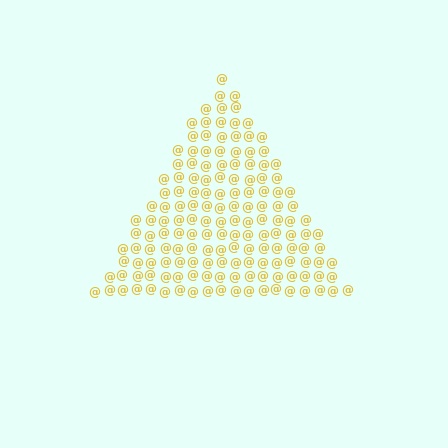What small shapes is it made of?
It is made of small at signs.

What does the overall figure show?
The overall figure shows a triangle.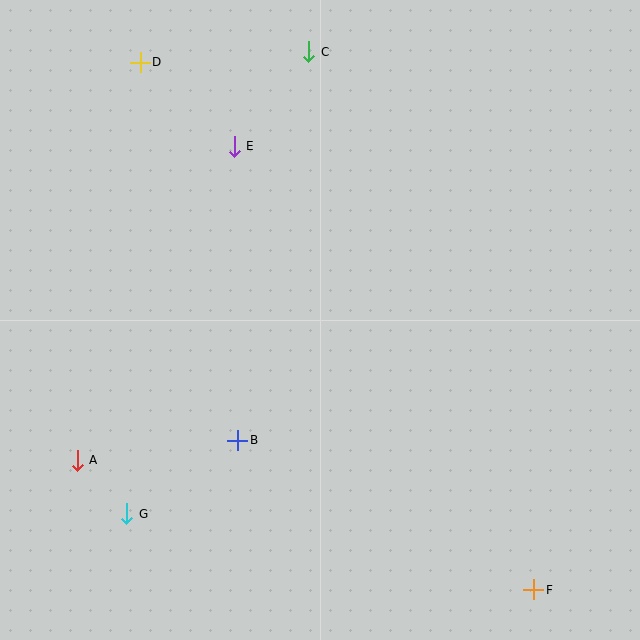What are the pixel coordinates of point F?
Point F is at (534, 590).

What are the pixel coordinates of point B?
Point B is at (238, 440).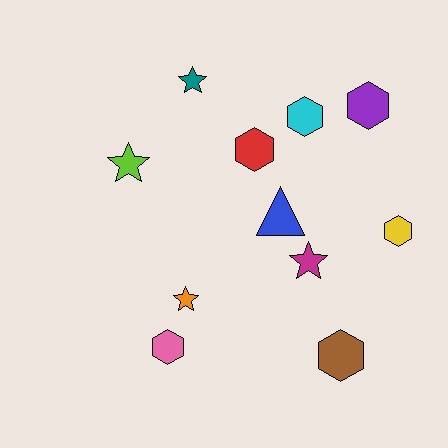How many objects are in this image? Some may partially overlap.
There are 11 objects.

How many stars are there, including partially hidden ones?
There are 4 stars.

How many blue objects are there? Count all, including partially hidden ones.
There is 1 blue object.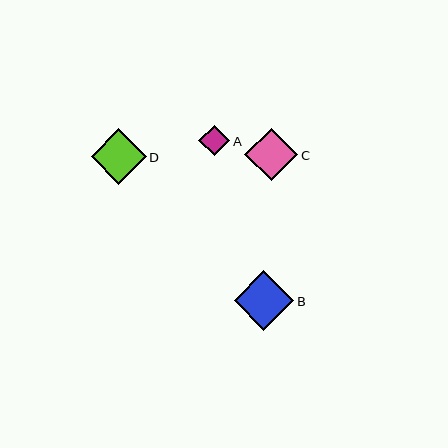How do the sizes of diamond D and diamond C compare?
Diamond D and diamond C are approximately the same size.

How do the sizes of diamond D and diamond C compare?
Diamond D and diamond C are approximately the same size.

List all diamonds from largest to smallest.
From largest to smallest: B, D, C, A.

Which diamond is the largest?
Diamond B is the largest with a size of approximately 59 pixels.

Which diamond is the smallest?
Diamond A is the smallest with a size of approximately 31 pixels.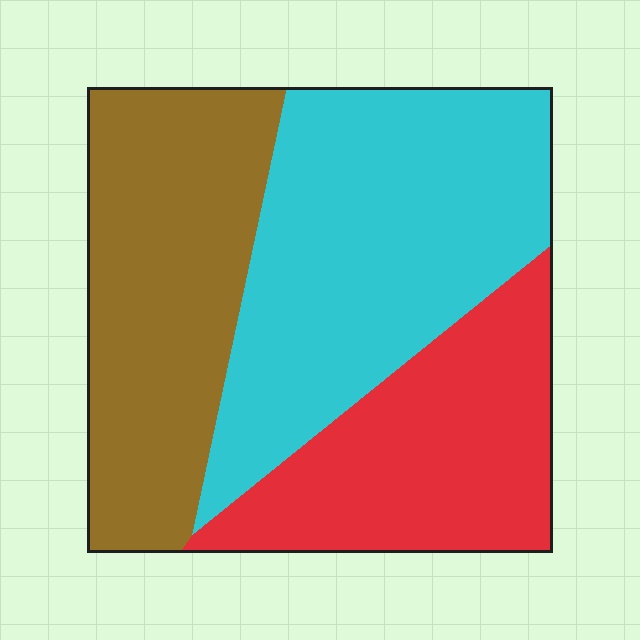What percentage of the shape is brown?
Brown covers roughly 30% of the shape.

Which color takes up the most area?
Cyan, at roughly 40%.